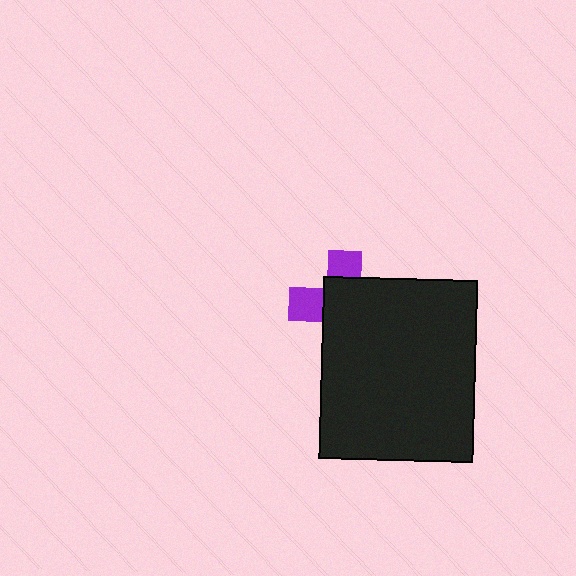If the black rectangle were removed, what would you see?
You would see the complete purple cross.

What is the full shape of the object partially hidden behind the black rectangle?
The partially hidden object is a purple cross.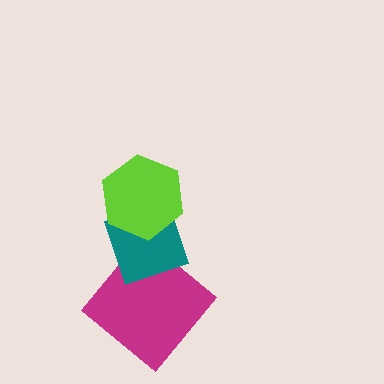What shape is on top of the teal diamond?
The lime hexagon is on top of the teal diamond.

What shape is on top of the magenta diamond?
The teal diamond is on top of the magenta diamond.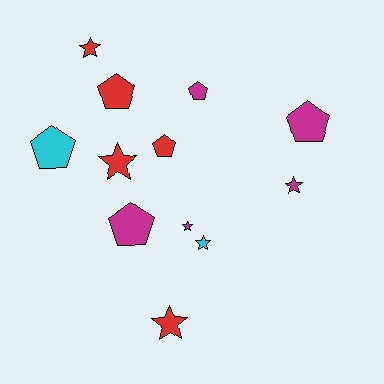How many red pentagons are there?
There are 2 red pentagons.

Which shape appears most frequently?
Pentagon, with 6 objects.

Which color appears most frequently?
Magenta, with 5 objects.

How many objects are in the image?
There are 12 objects.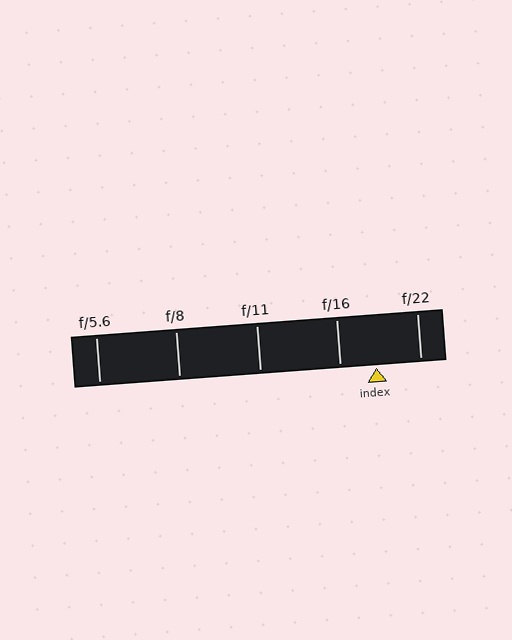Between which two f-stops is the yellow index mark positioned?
The index mark is between f/16 and f/22.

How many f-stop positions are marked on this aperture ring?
There are 5 f-stop positions marked.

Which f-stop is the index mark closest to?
The index mark is closest to f/16.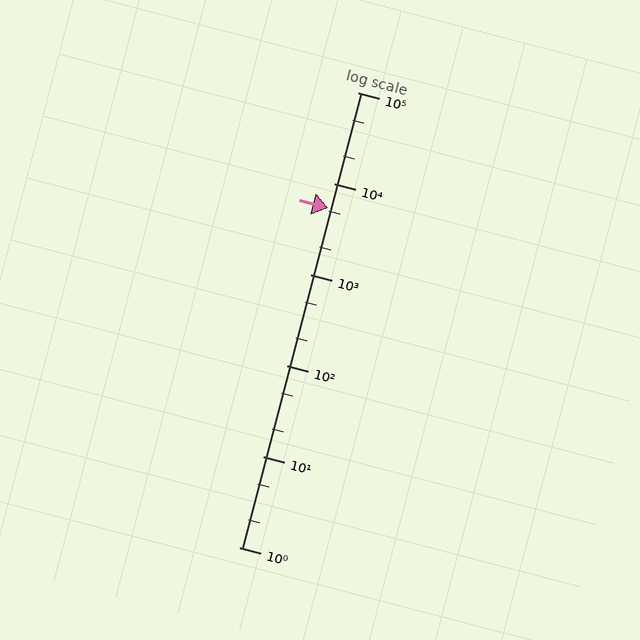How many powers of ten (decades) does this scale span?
The scale spans 5 decades, from 1 to 100000.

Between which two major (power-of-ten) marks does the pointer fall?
The pointer is between 1000 and 10000.